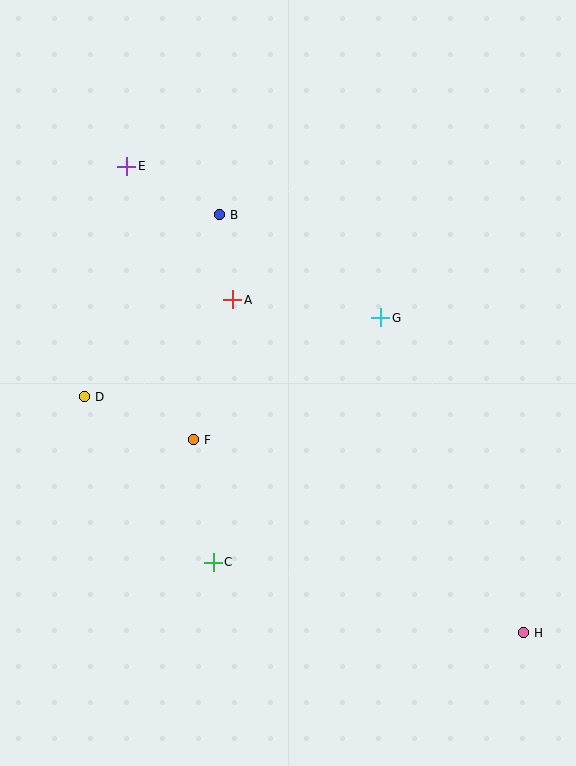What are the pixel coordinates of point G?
Point G is at (380, 318).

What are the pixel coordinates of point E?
Point E is at (127, 166).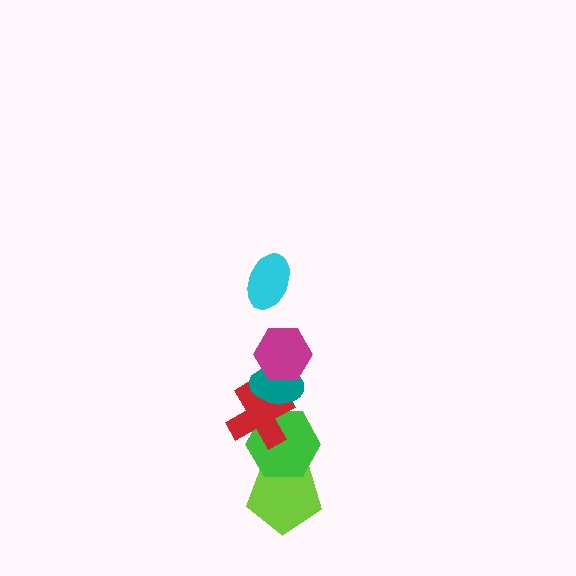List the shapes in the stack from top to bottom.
From top to bottom: the cyan ellipse, the magenta hexagon, the teal ellipse, the red cross, the green hexagon, the lime pentagon.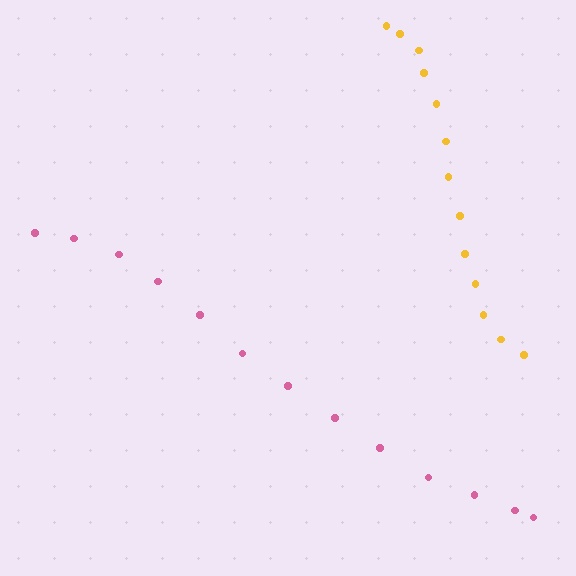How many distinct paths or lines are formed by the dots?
There are 2 distinct paths.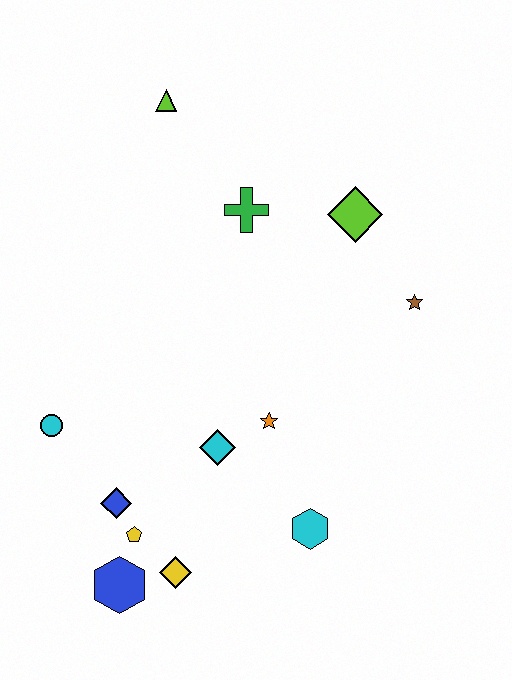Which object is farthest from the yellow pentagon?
The lime triangle is farthest from the yellow pentagon.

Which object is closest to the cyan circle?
The blue diamond is closest to the cyan circle.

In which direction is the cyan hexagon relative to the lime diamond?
The cyan hexagon is below the lime diamond.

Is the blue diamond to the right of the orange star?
No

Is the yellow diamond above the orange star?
No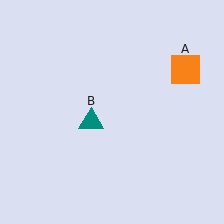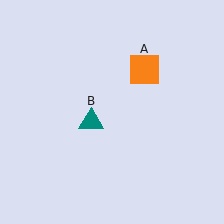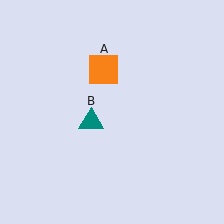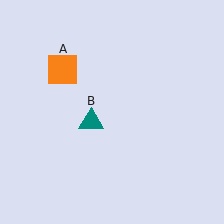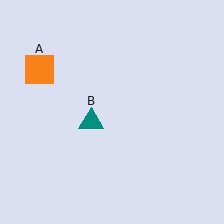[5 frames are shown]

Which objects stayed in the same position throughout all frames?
Teal triangle (object B) remained stationary.